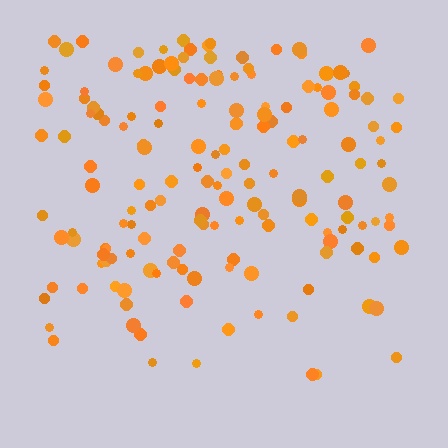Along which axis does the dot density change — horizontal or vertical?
Vertical.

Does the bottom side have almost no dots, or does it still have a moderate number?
Still a moderate number, just noticeably fewer than the top.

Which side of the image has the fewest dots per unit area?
The bottom.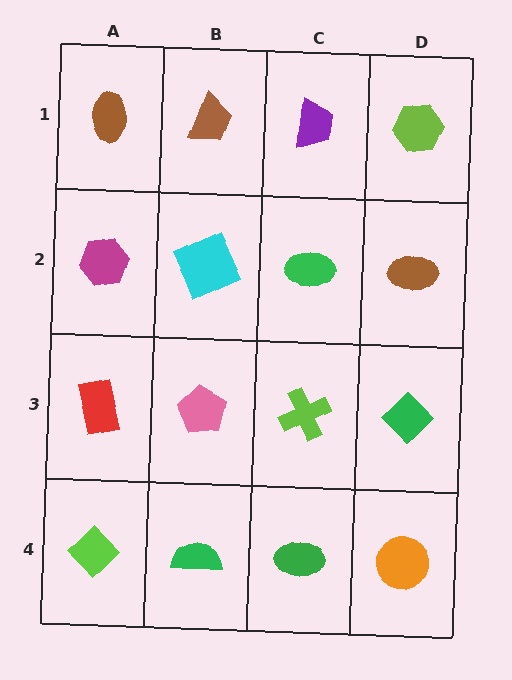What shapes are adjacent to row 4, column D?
A green diamond (row 3, column D), a green ellipse (row 4, column C).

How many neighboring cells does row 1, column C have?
3.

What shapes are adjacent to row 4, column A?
A red rectangle (row 3, column A), a green semicircle (row 4, column B).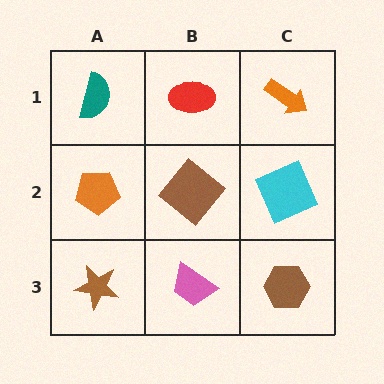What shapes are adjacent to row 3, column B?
A brown diamond (row 2, column B), a brown star (row 3, column A), a brown hexagon (row 3, column C).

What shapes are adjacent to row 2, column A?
A teal semicircle (row 1, column A), a brown star (row 3, column A), a brown diamond (row 2, column B).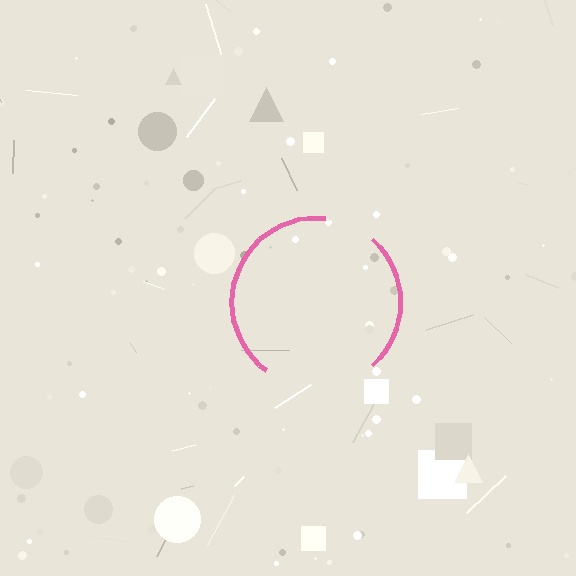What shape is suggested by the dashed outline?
The dashed outline suggests a circle.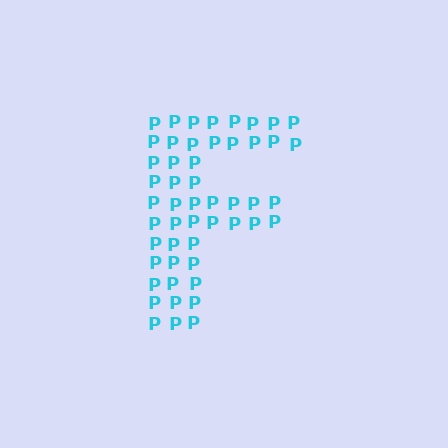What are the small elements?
The small elements are letter P's.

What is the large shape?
The large shape is the letter F.